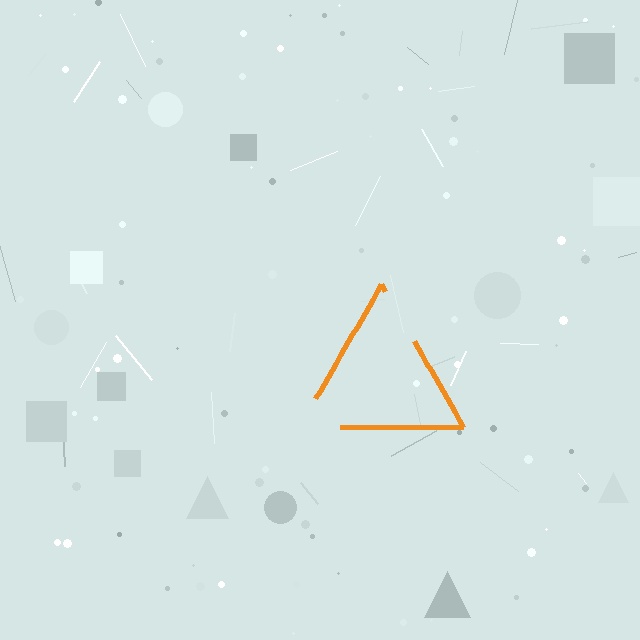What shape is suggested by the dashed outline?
The dashed outline suggests a triangle.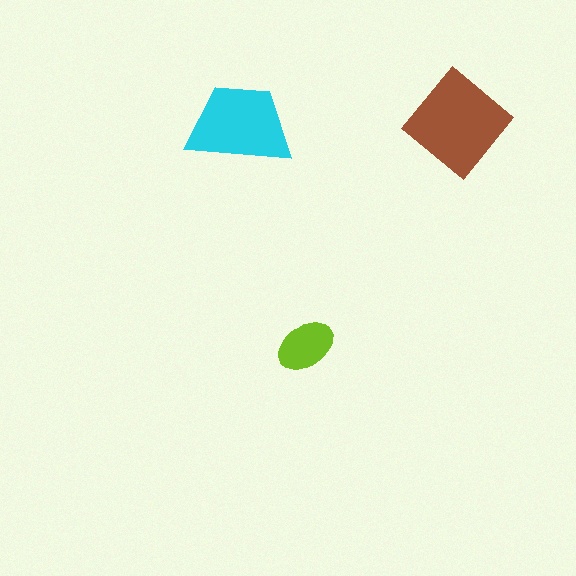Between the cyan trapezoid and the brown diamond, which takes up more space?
The brown diamond.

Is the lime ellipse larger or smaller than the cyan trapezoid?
Smaller.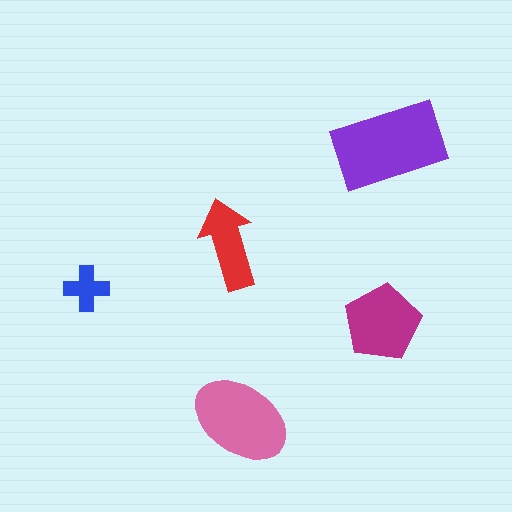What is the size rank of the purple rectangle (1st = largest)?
1st.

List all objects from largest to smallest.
The purple rectangle, the pink ellipse, the magenta pentagon, the red arrow, the blue cross.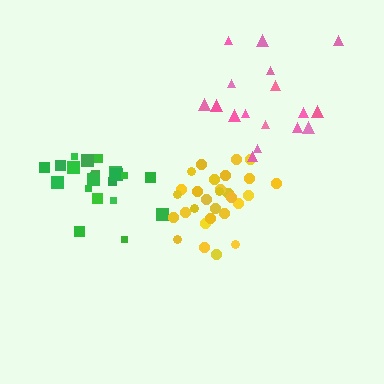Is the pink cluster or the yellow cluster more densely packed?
Yellow.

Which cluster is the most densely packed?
Yellow.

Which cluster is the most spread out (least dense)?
Pink.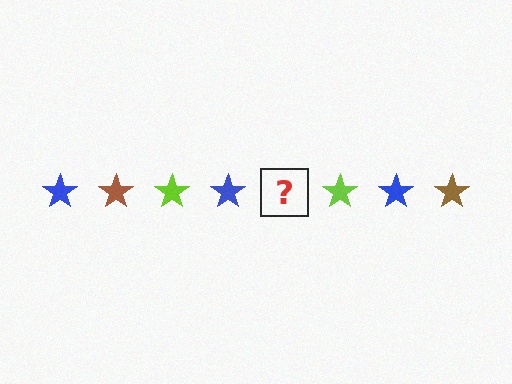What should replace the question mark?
The question mark should be replaced with a brown star.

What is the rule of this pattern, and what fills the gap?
The rule is that the pattern cycles through blue, brown, lime stars. The gap should be filled with a brown star.